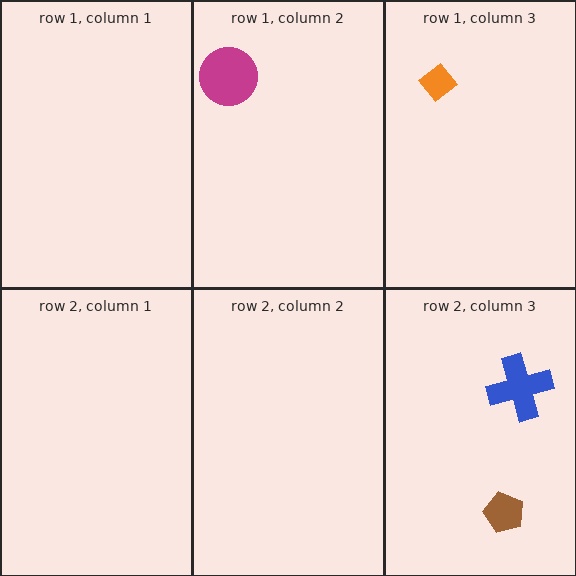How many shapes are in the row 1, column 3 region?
1.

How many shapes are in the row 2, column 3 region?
2.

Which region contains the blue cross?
The row 2, column 3 region.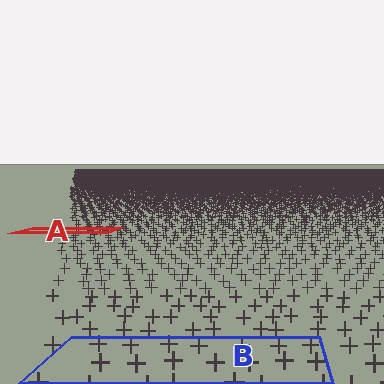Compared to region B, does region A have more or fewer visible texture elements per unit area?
Region A has more texture elements per unit area — they are packed more densely because it is farther away.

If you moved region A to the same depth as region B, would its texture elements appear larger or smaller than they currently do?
They would appear larger. At a closer depth, the same texture elements are projected at a bigger on-screen size.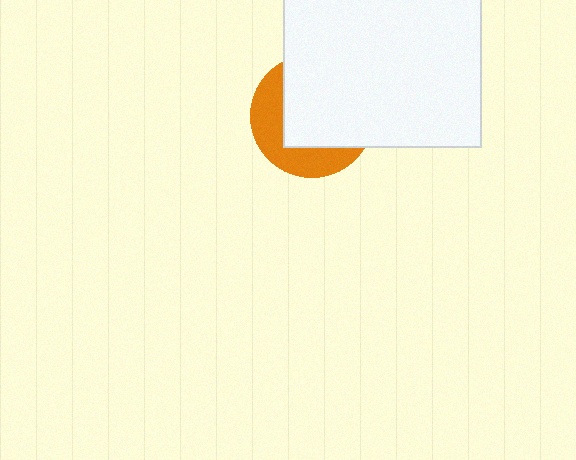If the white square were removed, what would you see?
You would see the complete orange circle.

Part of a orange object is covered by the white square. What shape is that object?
It is a circle.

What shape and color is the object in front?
The object in front is a white square.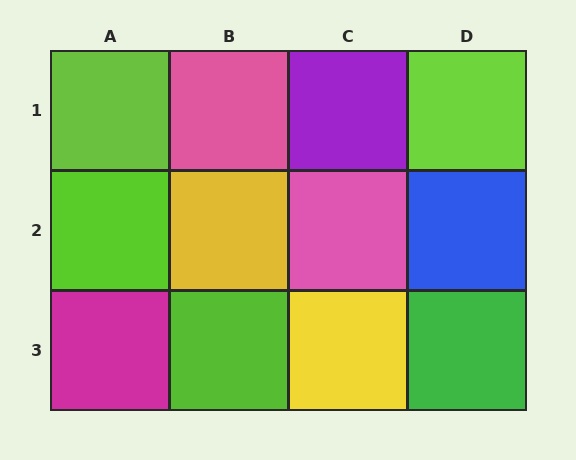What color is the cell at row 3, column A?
Magenta.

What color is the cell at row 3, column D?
Green.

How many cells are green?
1 cell is green.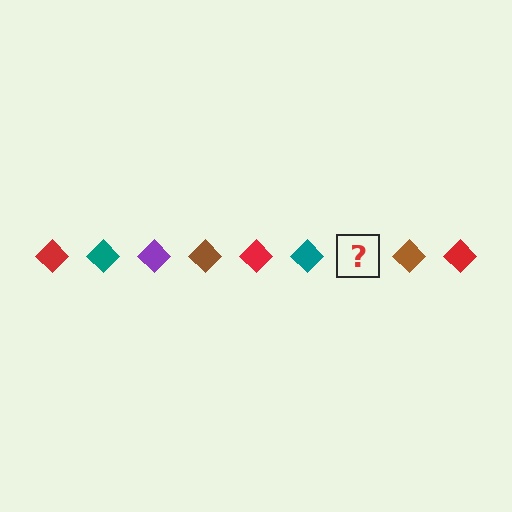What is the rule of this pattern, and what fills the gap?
The rule is that the pattern cycles through red, teal, purple, brown diamonds. The gap should be filled with a purple diamond.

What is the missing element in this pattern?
The missing element is a purple diamond.